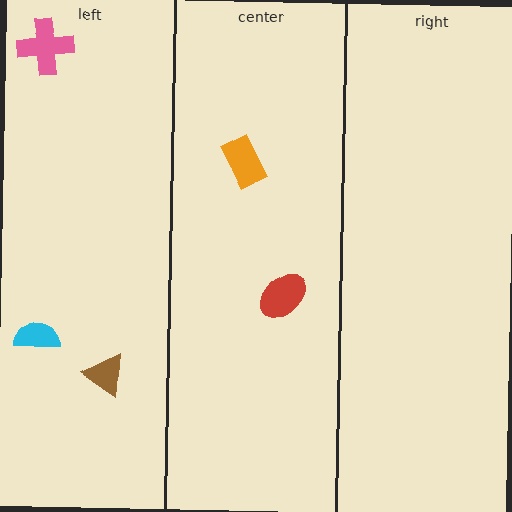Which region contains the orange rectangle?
The center region.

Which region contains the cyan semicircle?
The left region.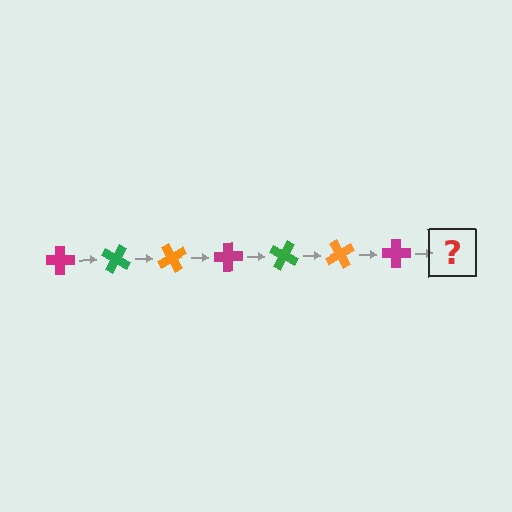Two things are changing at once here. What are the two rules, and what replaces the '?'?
The two rules are that it rotates 30 degrees each step and the color cycles through magenta, green, and orange. The '?' should be a green cross, rotated 210 degrees from the start.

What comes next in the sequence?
The next element should be a green cross, rotated 210 degrees from the start.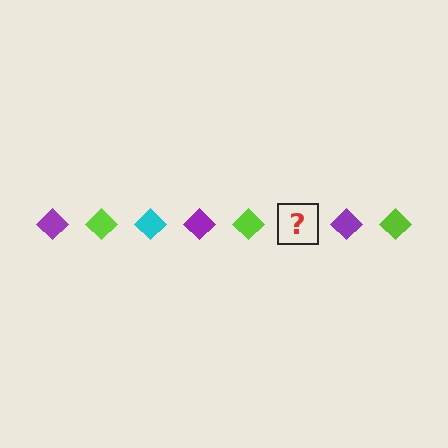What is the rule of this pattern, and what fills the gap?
The rule is that the pattern cycles through purple, lime, cyan diamonds. The gap should be filled with a cyan diamond.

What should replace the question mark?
The question mark should be replaced with a cyan diamond.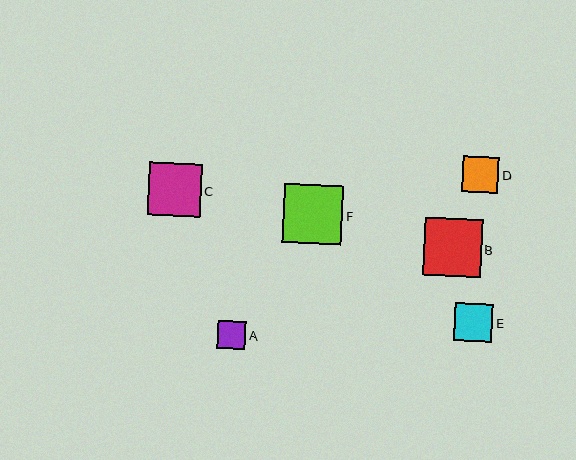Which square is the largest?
Square F is the largest with a size of approximately 59 pixels.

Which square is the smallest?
Square A is the smallest with a size of approximately 28 pixels.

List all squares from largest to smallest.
From largest to smallest: F, B, C, E, D, A.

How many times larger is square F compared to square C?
Square F is approximately 1.1 times the size of square C.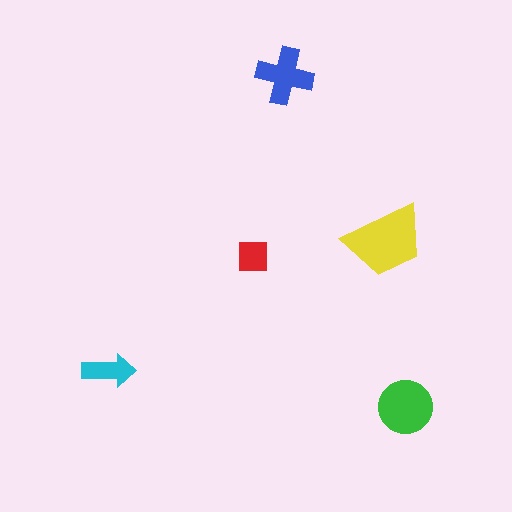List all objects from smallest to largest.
The red square, the cyan arrow, the blue cross, the green circle, the yellow trapezoid.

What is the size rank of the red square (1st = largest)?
5th.